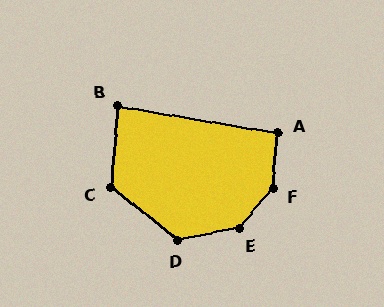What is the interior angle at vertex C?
Approximately 123 degrees (obtuse).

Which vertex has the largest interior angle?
F, at approximately 145 degrees.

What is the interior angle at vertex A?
Approximately 95 degrees (approximately right).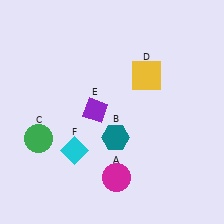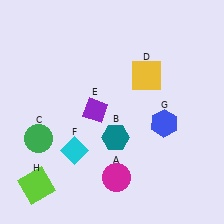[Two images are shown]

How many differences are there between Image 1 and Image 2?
There are 2 differences between the two images.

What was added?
A blue hexagon (G), a lime square (H) were added in Image 2.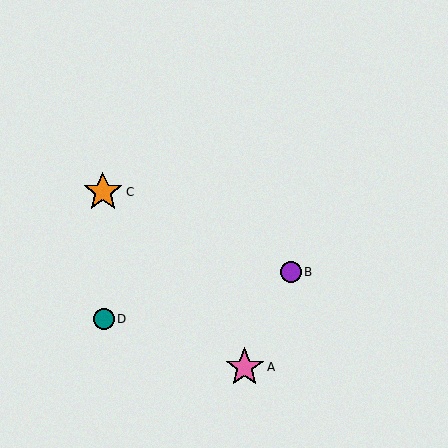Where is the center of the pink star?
The center of the pink star is at (245, 367).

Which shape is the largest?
The orange star (labeled C) is the largest.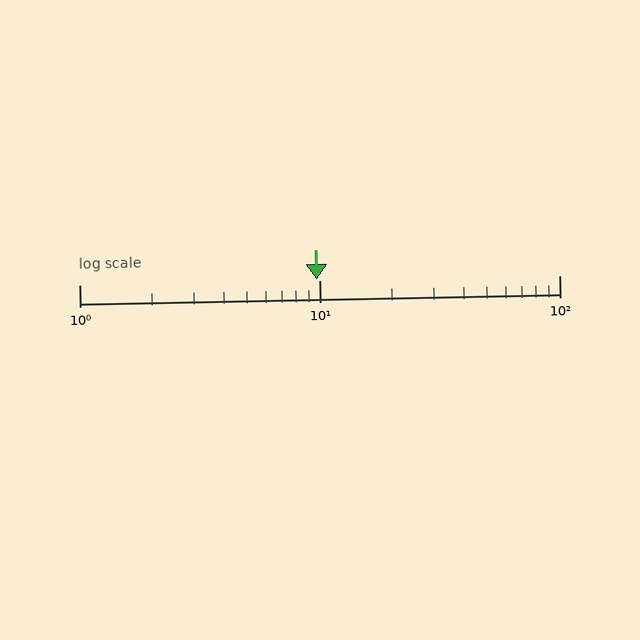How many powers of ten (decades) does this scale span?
The scale spans 2 decades, from 1 to 100.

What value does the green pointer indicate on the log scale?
The pointer indicates approximately 9.8.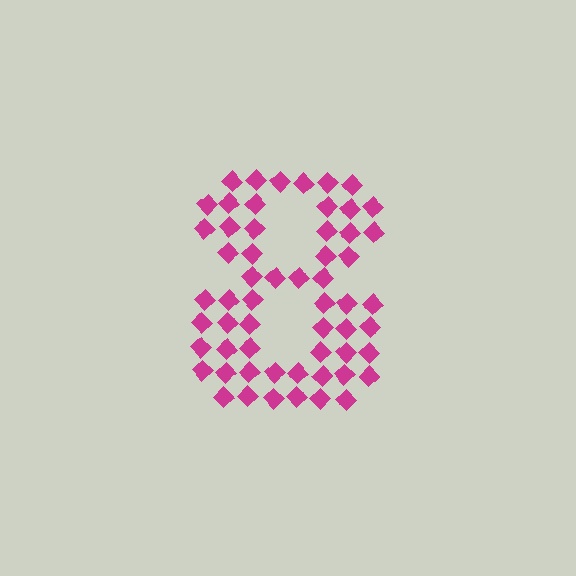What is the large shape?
The large shape is the digit 8.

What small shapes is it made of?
It is made of small diamonds.